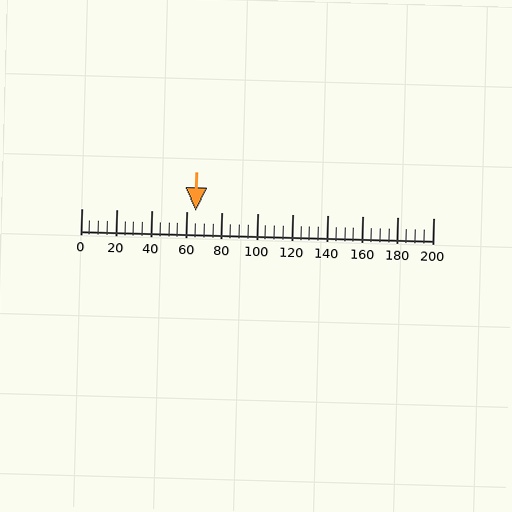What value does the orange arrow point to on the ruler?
The orange arrow points to approximately 65.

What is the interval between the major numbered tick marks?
The major tick marks are spaced 20 units apart.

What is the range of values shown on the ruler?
The ruler shows values from 0 to 200.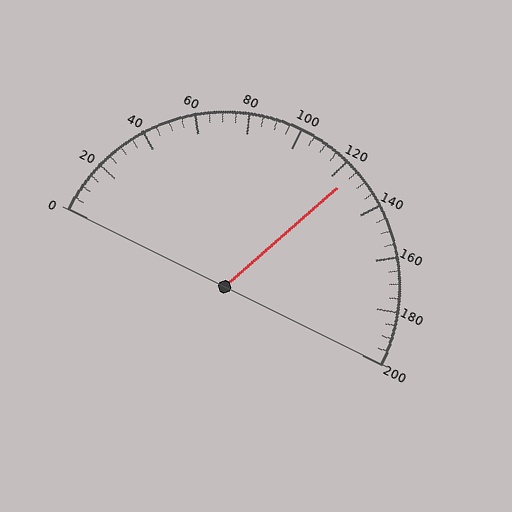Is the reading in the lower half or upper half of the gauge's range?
The reading is in the upper half of the range (0 to 200).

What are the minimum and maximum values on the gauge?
The gauge ranges from 0 to 200.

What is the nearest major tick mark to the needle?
The nearest major tick mark is 120.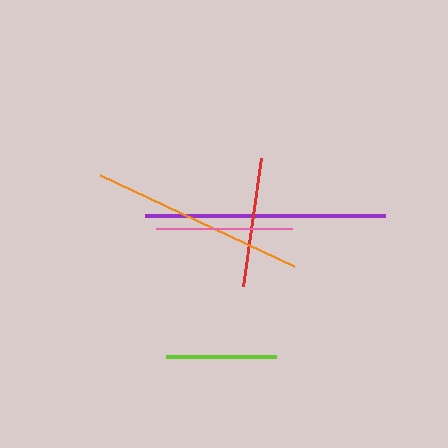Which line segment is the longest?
The purple line is the longest at approximately 240 pixels.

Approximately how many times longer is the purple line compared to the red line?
The purple line is approximately 1.9 times the length of the red line.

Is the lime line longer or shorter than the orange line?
The orange line is longer than the lime line.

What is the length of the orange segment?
The orange segment is approximately 214 pixels long.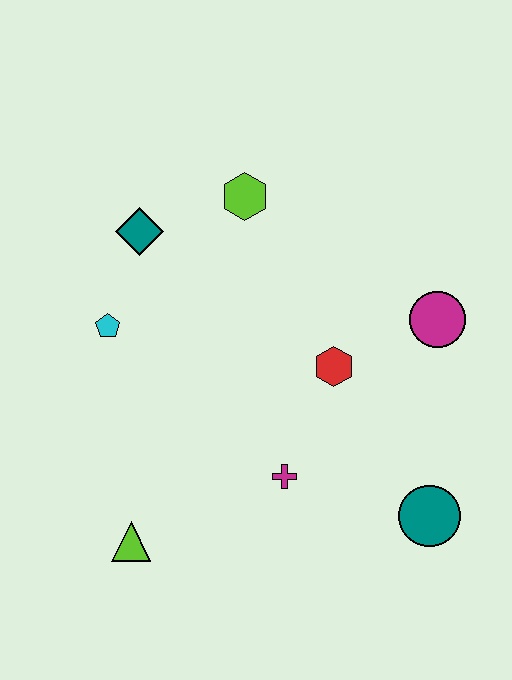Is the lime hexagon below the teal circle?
No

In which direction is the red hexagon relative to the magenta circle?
The red hexagon is to the left of the magenta circle.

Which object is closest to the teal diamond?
The cyan pentagon is closest to the teal diamond.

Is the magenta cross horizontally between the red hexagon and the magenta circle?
No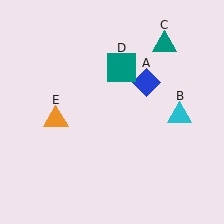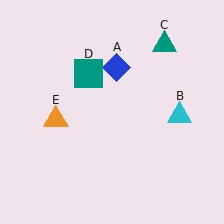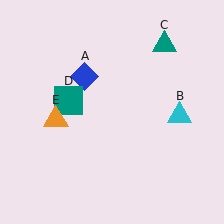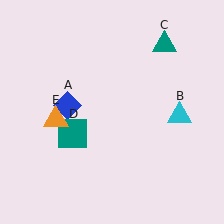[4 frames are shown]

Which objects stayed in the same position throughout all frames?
Cyan triangle (object B) and teal triangle (object C) and orange triangle (object E) remained stationary.